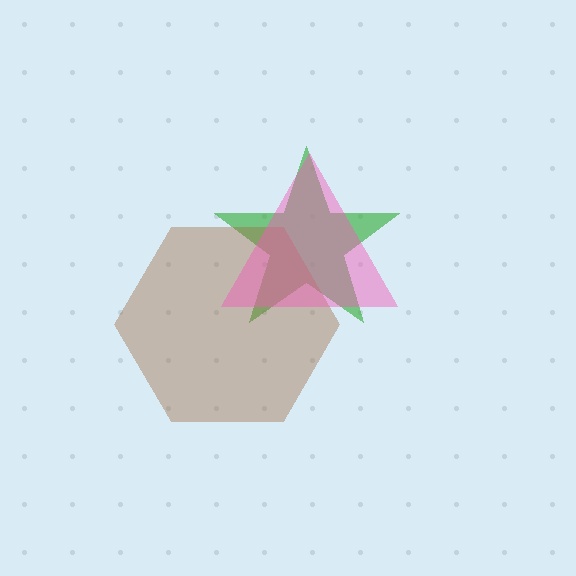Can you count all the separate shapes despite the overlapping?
Yes, there are 3 separate shapes.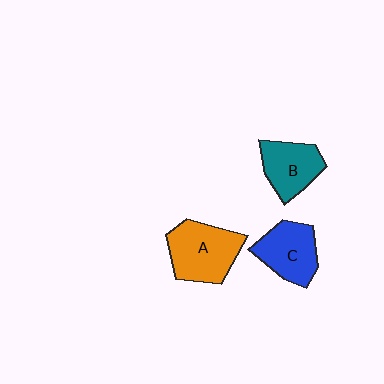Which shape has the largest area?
Shape A (orange).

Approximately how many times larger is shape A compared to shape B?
Approximately 1.3 times.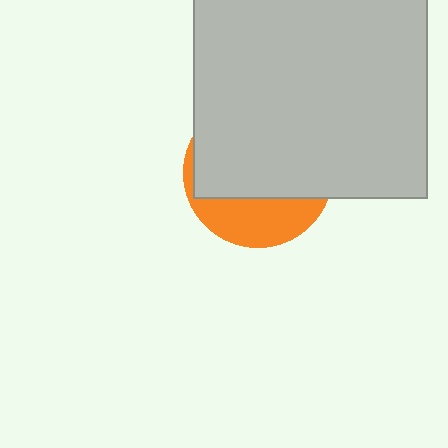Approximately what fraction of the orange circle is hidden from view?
Roughly 69% of the orange circle is hidden behind the light gray rectangle.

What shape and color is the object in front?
The object in front is a light gray rectangle.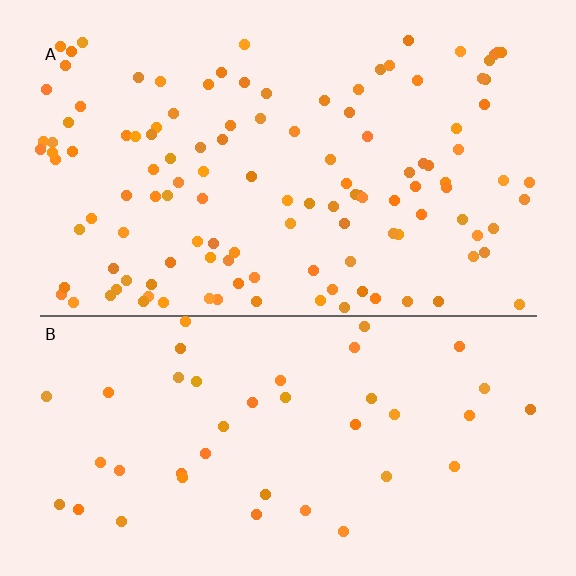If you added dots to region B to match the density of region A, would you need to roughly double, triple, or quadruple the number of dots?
Approximately triple.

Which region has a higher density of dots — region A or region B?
A (the top).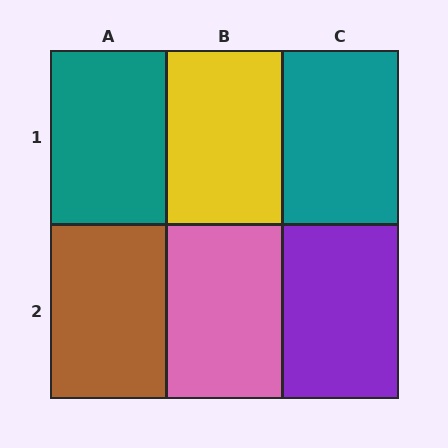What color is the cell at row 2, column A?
Brown.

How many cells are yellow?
1 cell is yellow.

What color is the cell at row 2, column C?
Purple.